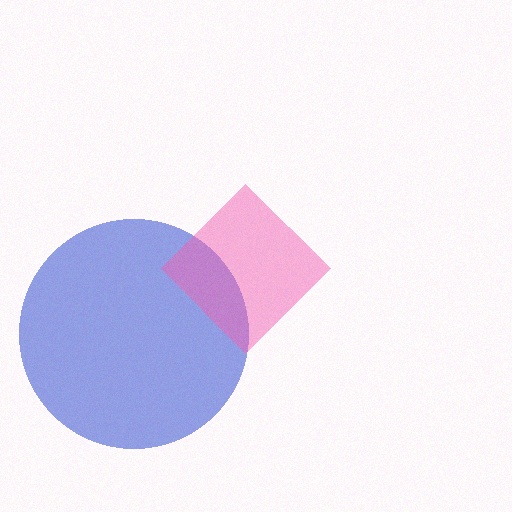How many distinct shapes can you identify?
There are 2 distinct shapes: a blue circle, a pink diamond.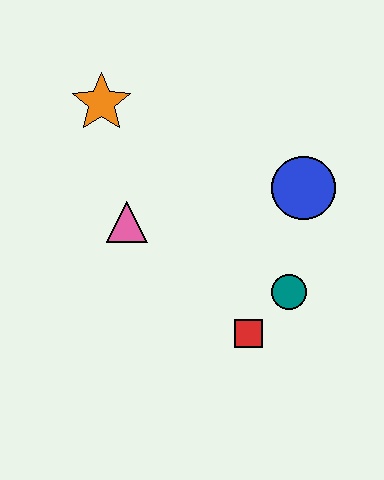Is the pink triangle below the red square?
No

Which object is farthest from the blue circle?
The orange star is farthest from the blue circle.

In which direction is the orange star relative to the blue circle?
The orange star is to the left of the blue circle.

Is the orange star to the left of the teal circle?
Yes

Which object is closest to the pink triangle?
The orange star is closest to the pink triangle.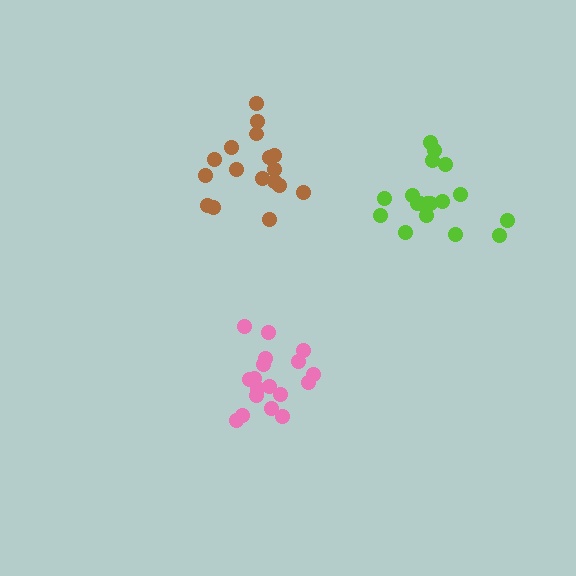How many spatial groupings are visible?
There are 3 spatial groupings.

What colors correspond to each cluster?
The clusters are colored: brown, lime, pink.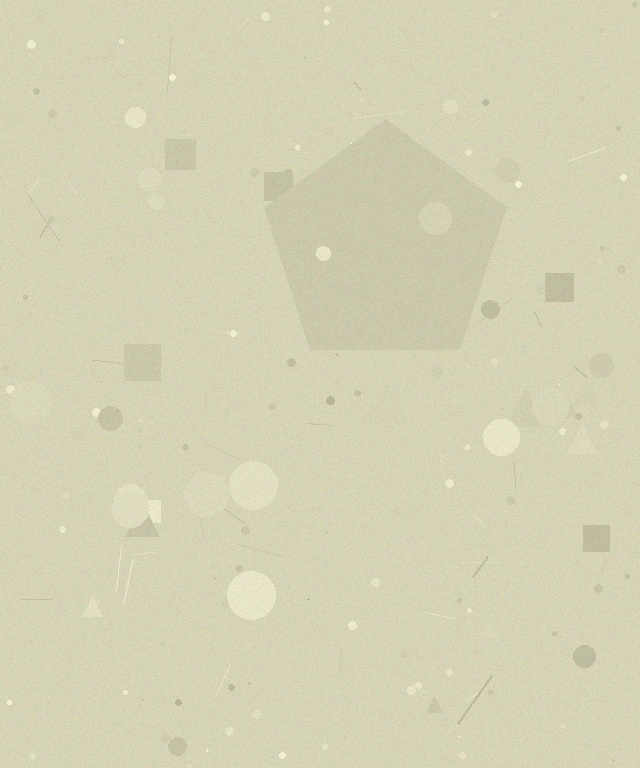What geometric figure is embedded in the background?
A pentagon is embedded in the background.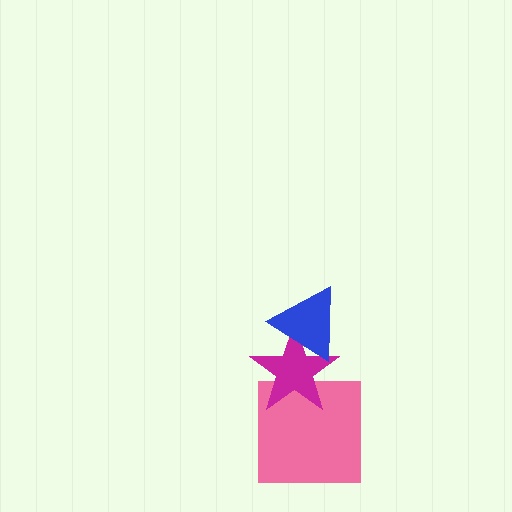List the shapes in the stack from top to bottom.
From top to bottom: the blue triangle, the magenta star, the pink square.